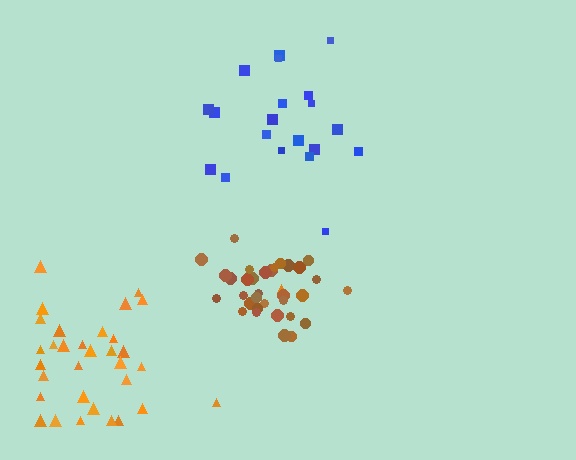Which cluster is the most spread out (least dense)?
Blue.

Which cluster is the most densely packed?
Brown.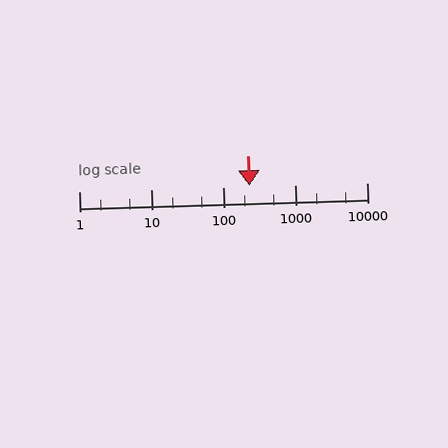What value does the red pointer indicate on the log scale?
The pointer indicates approximately 230.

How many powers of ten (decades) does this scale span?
The scale spans 4 decades, from 1 to 10000.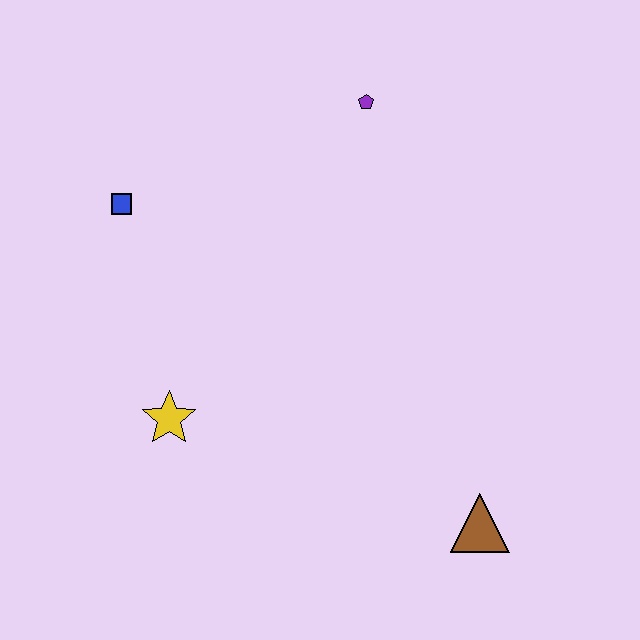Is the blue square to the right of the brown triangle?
No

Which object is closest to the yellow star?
The blue square is closest to the yellow star.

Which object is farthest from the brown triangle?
The blue square is farthest from the brown triangle.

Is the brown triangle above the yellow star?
No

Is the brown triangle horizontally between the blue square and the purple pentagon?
No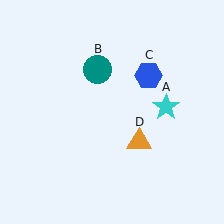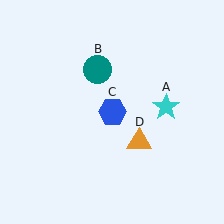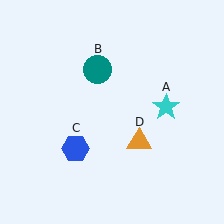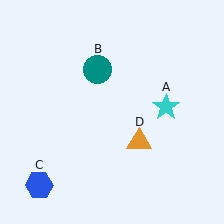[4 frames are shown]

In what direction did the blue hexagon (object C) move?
The blue hexagon (object C) moved down and to the left.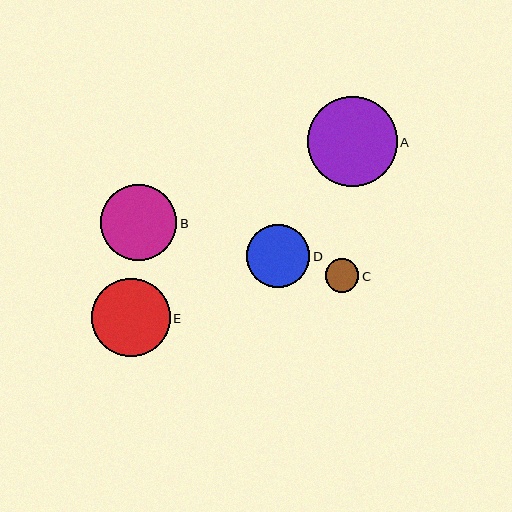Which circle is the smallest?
Circle C is the smallest with a size of approximately 33 pixels.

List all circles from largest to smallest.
From largest to smallest: A, E, B, D, C.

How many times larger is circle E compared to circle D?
Circle E is approximately 1.2 times the size of circle D.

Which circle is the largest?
Circle A is the largest with a size of approximately 90 pixels.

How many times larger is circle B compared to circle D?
Circle B is approximately 1.2 times the size of circle D.